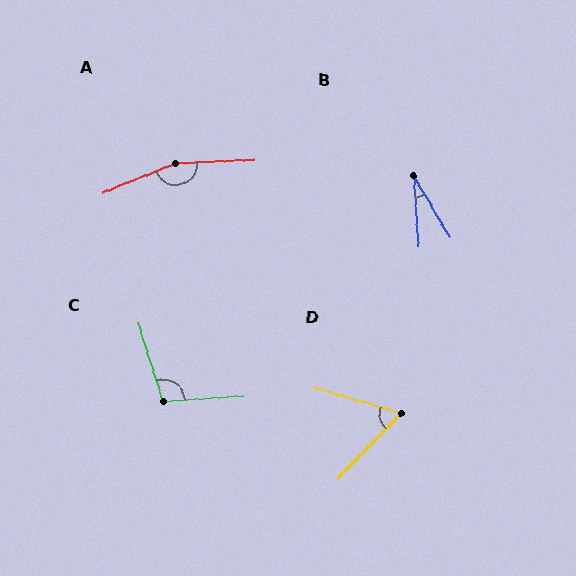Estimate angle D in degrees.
Approximately 63 degrees.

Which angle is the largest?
A, at approximately 160 degrees.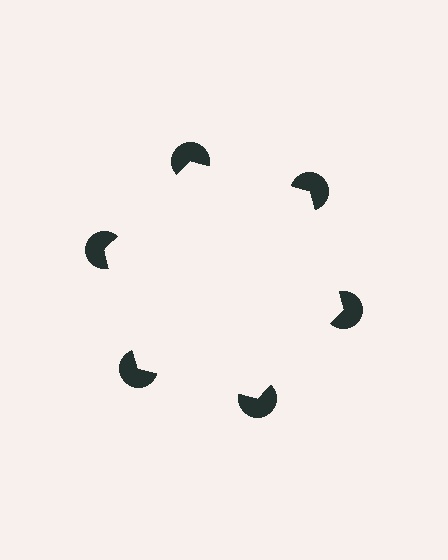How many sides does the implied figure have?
6 sides.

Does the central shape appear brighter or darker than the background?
It typically appears slightly brighter than the background, even though no actual brightness change is drawn.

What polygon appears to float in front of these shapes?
An illusory hexagon — its edges are inferred from the aligned wedge cuts in the pac-man discs, not physically drawn.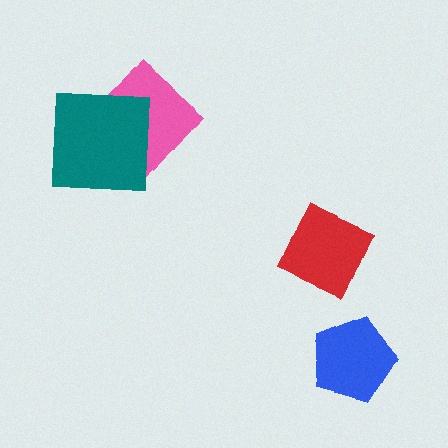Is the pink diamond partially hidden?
Yes, it is partially covered by another shape.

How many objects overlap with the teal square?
1 object overlaps with the teal square.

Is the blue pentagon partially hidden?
No, no other shape covers it.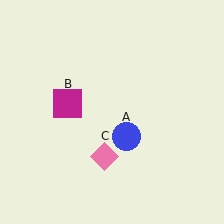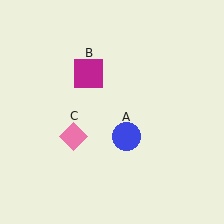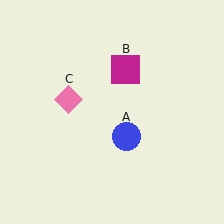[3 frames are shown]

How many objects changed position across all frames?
2 objects changed position: magenta square (object B), pink diamond (object C).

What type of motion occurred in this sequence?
The magenta square (object B), pink diamond (object C) rotated clockwise around the center of the scene.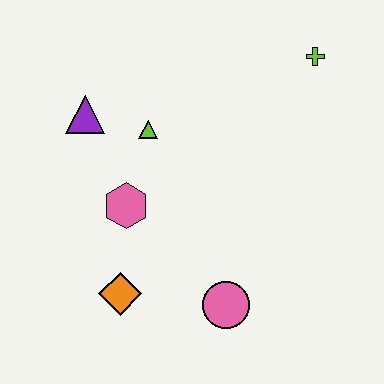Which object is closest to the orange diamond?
The pink hexagon is closest to the orange diamond.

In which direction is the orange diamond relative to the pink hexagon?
The orange diamond is below the pink hexagon.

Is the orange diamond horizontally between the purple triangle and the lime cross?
Yes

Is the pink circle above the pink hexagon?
No